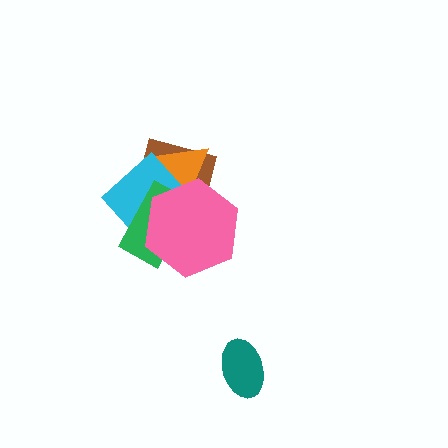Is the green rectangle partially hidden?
Yes, it is partially covered by another shape.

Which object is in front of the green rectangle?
The pink hexagon is in front of the green rectangle.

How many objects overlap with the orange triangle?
4 objects overlap with the orange triangle.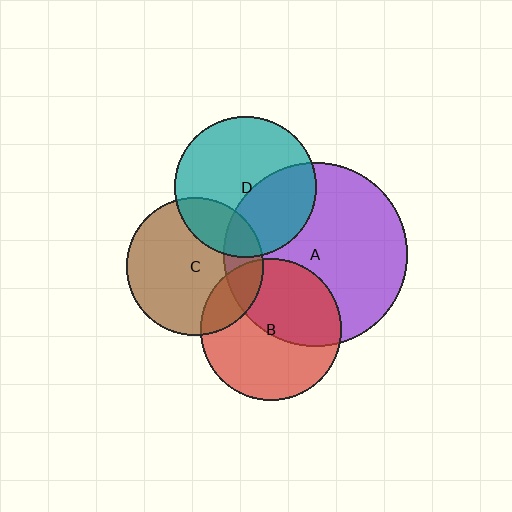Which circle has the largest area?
Circle A (purple).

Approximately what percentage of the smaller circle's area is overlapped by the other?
Approximately 45%.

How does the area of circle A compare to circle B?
Approximately 1.7 times.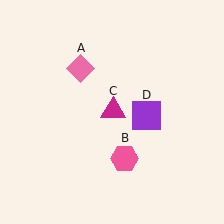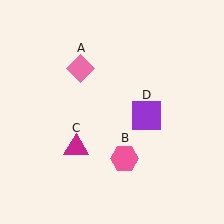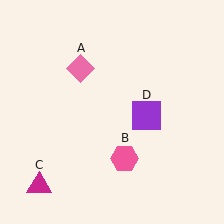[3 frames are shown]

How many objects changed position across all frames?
1 object changed position: magenta triangle (object C).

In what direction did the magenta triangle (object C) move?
The magenta triangle (object C) moved down and to the left.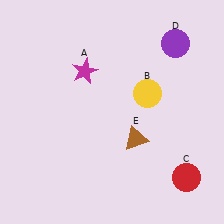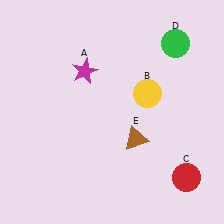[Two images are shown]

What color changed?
The circle (D) changed from purple in Image 1 to green in Image 2.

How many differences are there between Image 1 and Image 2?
There is 1 difference between the two images.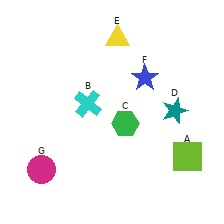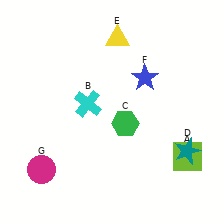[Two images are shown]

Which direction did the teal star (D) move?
The teal star (D) moved down.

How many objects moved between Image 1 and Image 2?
1 object moved between the two images.